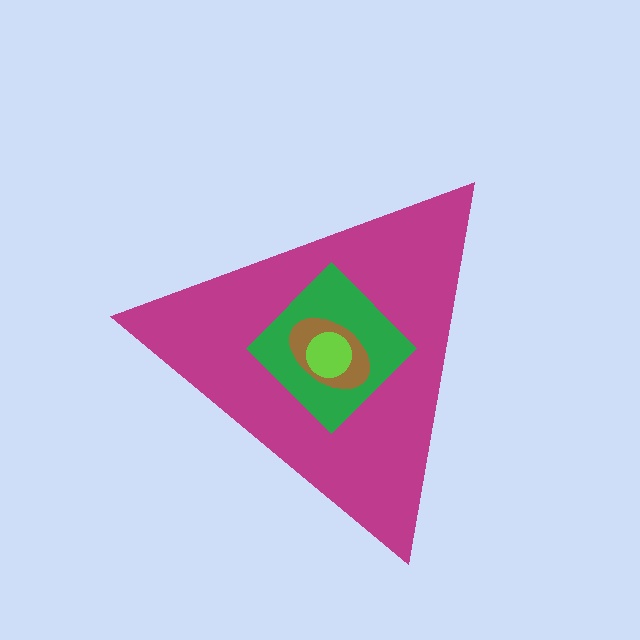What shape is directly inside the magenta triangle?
The green diamond.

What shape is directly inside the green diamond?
The brown ellipse.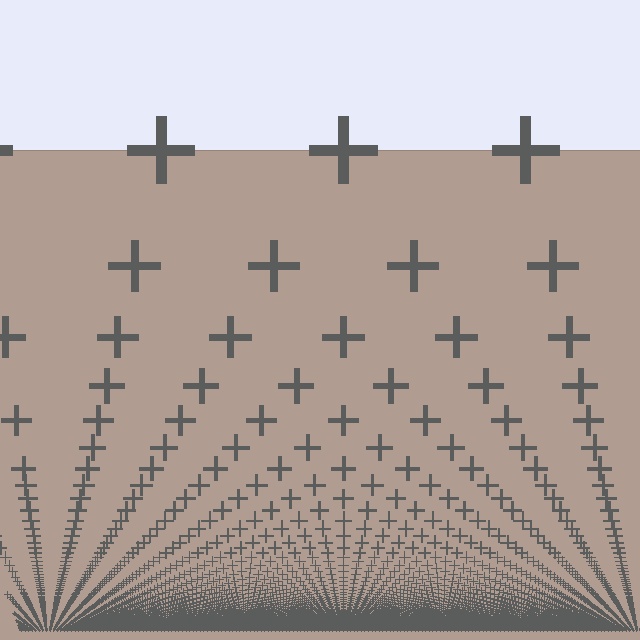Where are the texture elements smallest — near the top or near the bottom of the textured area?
Near the bottom.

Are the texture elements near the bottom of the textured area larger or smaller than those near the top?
Smaller. The gradient is inverted — elements near the bottom are smaller and denser.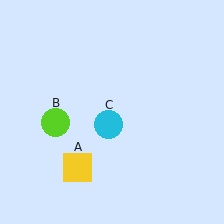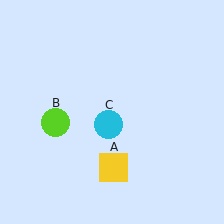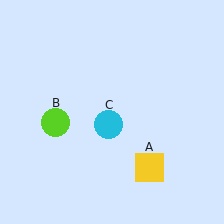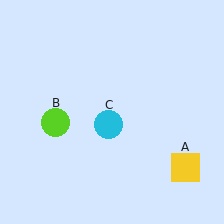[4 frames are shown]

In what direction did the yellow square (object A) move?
The yellow square (object A) moved right.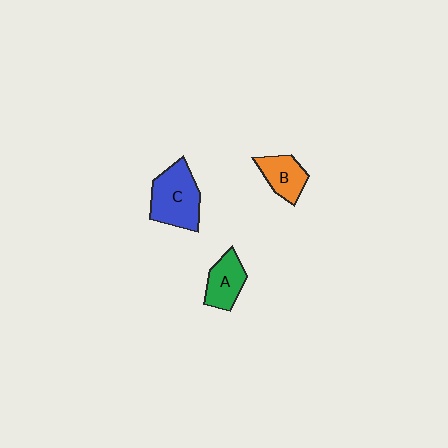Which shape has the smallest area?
Shape B (orange).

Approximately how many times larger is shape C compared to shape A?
Approximately 1.6 times.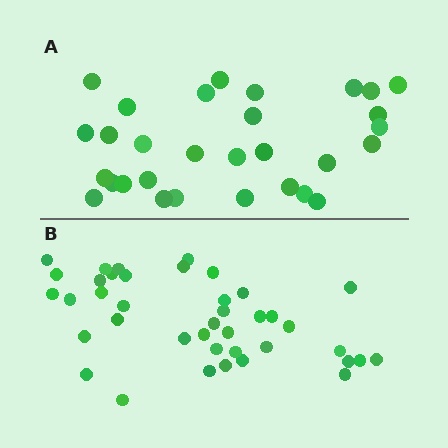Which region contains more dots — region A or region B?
Region B (the bottom region) has more dots.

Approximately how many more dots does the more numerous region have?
Region B has roughly 10 or so more dots than region A.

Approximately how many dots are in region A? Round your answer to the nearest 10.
About 30 dots.